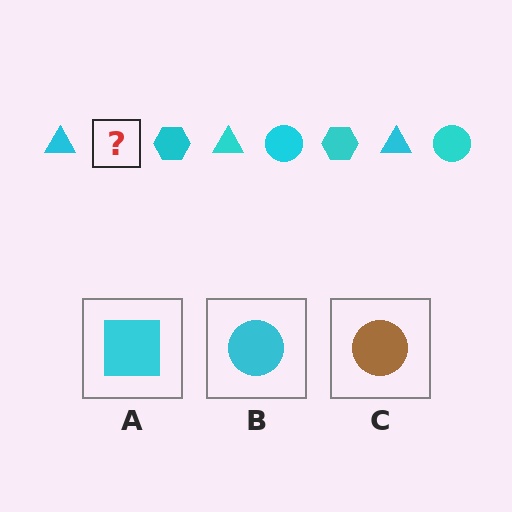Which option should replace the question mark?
Option B.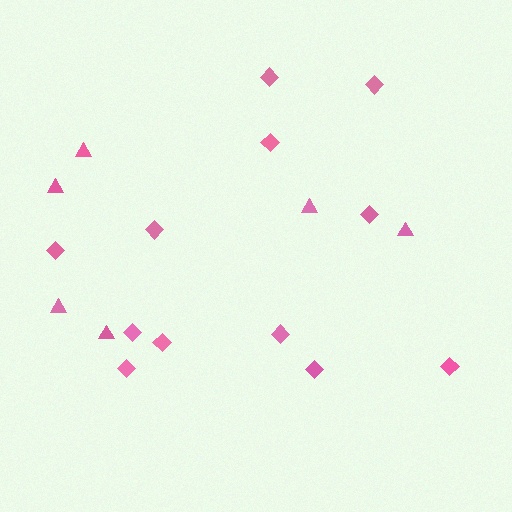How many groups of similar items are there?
There are 2 groups: one group of triangles (6) and one group of diamonds (12).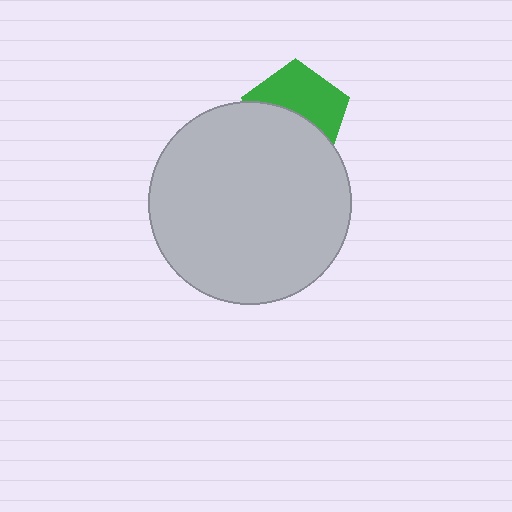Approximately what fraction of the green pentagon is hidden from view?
Roughly 49% of the green pentagon is hidden behind the light gray circle.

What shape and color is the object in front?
The object in front is a light gray circle.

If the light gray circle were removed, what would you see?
You would see the complete green pentagon.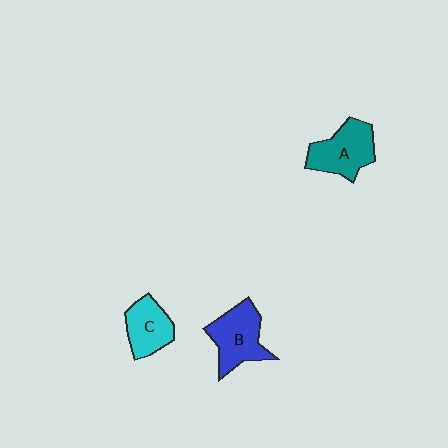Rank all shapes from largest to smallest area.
From largest to smallest: B (blue), A (teal), C (cyan).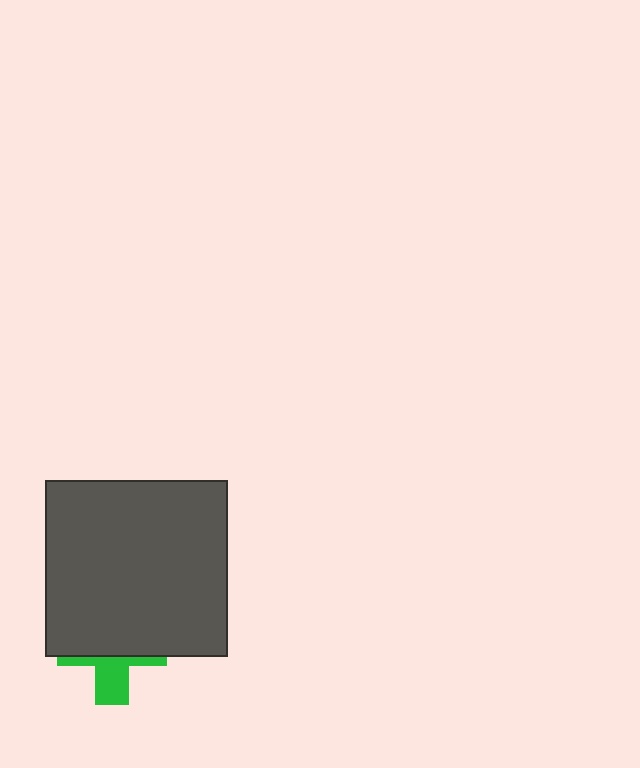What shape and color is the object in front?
The object in front is a dark gray rectangle.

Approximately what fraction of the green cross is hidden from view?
Roughly 64% of the green cross is hidden behind the dark gray rectangle.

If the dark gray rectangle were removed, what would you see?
You would see the complete green cross.